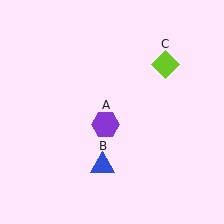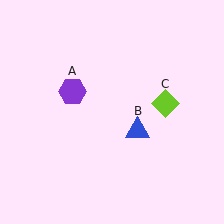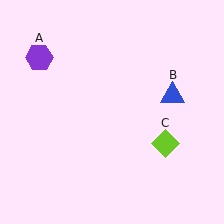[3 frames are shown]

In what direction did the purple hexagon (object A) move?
The purple hexagon (object A) moved up and to the left.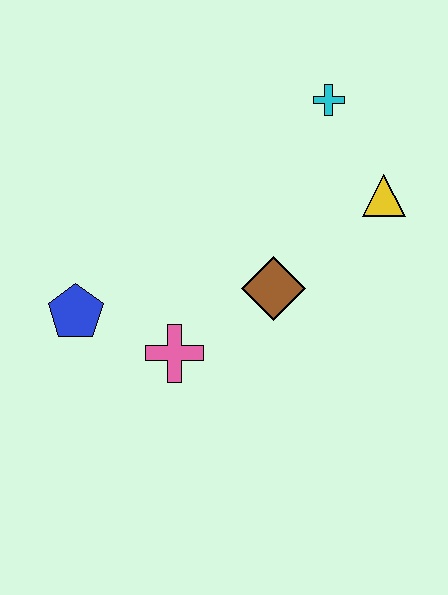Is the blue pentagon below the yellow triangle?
Yes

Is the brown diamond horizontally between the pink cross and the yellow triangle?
Yes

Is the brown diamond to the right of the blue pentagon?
Yes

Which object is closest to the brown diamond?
The pink cross is closest to the brown diamond.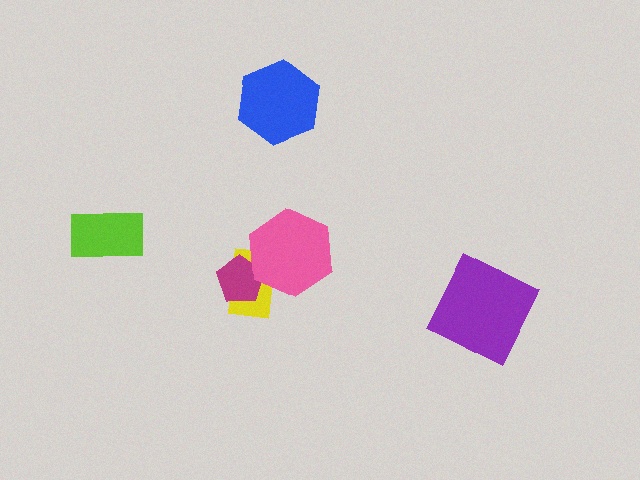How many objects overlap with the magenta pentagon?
2 objects overlap with the magenta pentagon.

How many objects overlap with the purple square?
0 objects overlap with the purple square.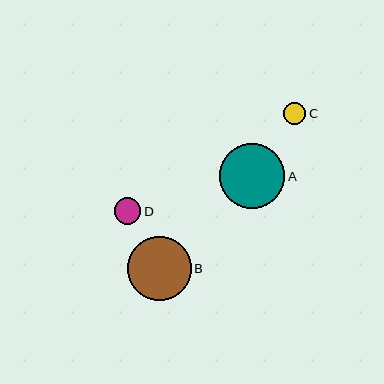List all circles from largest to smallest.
From largest to smallest: A, B, D, C.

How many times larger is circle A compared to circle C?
Circle A is approximately 2.9 times the size of circle C.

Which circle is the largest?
Circle A is the largest with a size of approximately 65 pixels.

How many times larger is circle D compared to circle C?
Circle D is approximately 1.2 times the size of circle C.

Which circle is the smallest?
Circle C is the smallest with a size of approximately 23 pixels.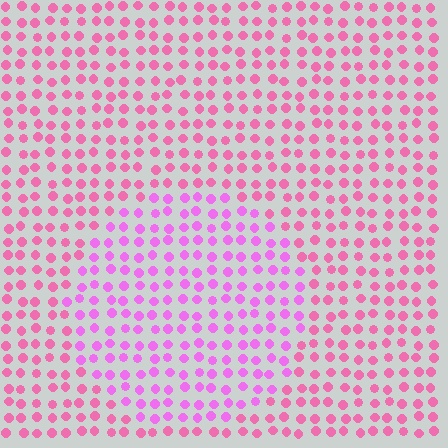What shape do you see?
I see a circle.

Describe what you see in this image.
The image is filled with small pink elements in a uniform arrangement. A circle-shaped region is visible where the elements are tinted to a slightly different hue, forming a subtle color boundary.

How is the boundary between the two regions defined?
The boundary is defined purely by a slight shift in hue (about 29 degrees). Spacing, size, and orientation are identical on both sides.